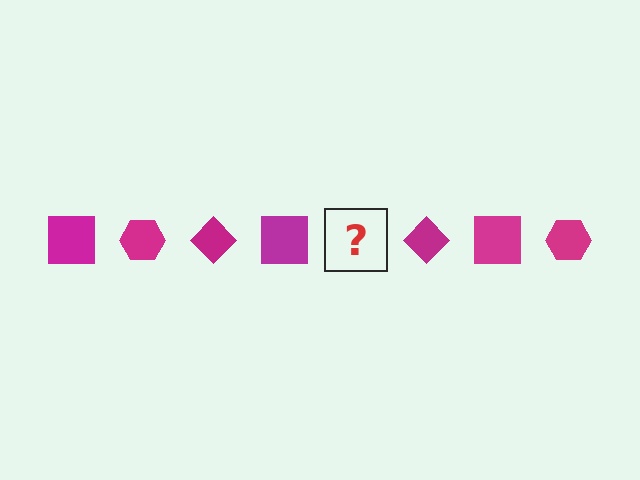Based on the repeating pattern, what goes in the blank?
The blank should be a magenta hexagon.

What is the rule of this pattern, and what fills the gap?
The rule is that the pattern cycles through square, hexagon, diamond shapes in magenta. The gap should be filled with a magenta hexagon.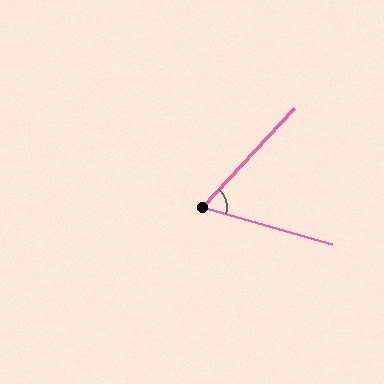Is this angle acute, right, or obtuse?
It is acute.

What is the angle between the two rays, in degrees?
Approximately 63 degrees.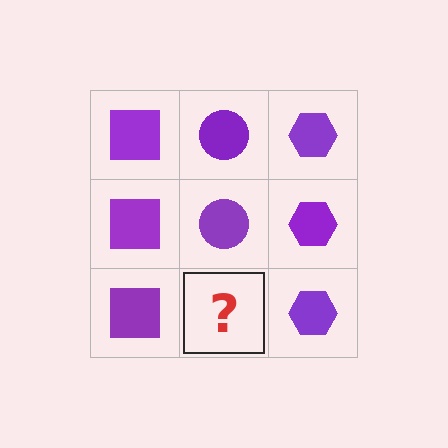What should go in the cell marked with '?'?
The missing cell should contain a purple circle.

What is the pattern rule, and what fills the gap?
The rule is that each column has a consistent shape. The gap should be filled with a purple circle.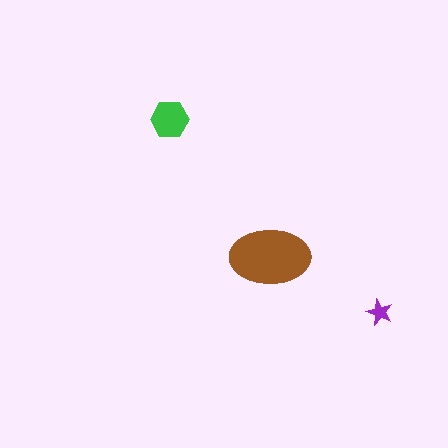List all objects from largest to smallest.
The brown ellipse, the green hexagon, the purple star.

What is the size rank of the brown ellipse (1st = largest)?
1st.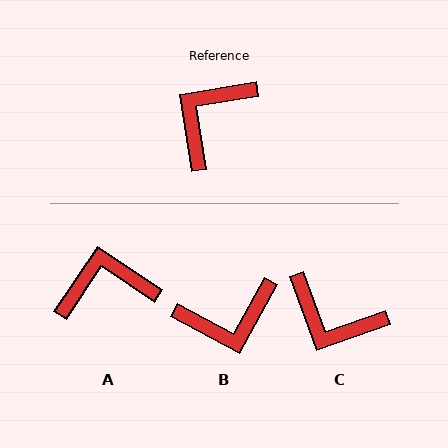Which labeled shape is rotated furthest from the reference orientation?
B, about 143 degrees away.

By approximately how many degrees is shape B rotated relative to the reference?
Approximately 143 degrees counter-clockwise.